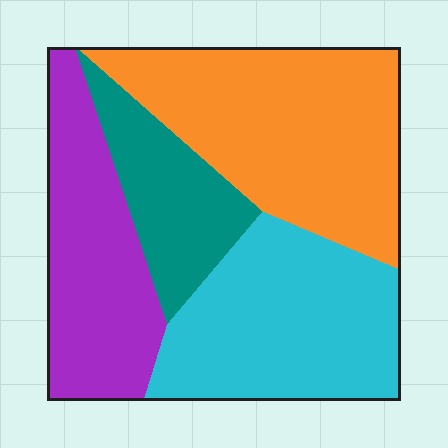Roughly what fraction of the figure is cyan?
Cyan takes up about one quarter (1/4) of the figure.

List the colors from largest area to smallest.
From largest to smallest: orange, cyan, purple, teal.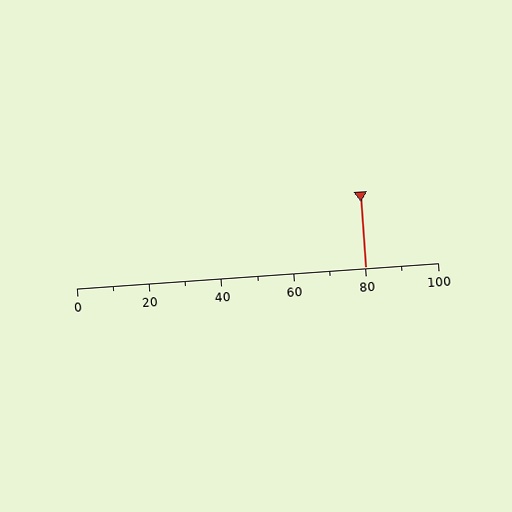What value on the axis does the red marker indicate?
The marker indicates approximately 80.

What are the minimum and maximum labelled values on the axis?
The axis runs from 0 to 100.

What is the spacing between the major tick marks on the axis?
The major ticks are spaced 20 apart.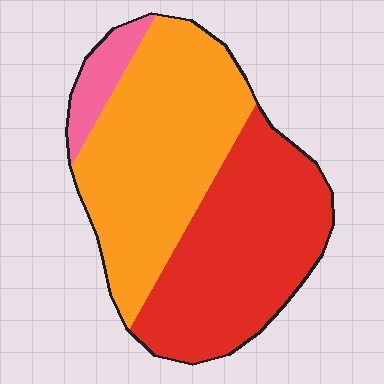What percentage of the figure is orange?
Orange takes up about one half (1/2) of the figure.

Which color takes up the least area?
Pink, at roughly 10%.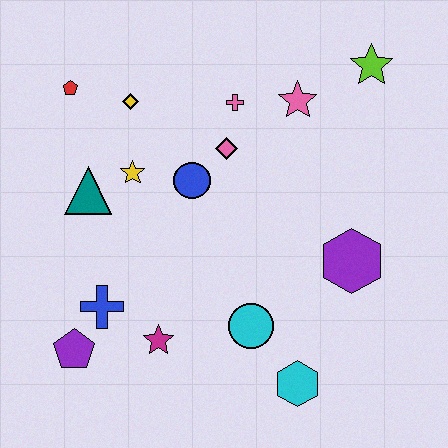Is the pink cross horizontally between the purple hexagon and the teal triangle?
Yes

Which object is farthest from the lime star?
The purple pentagon is farthest from the lime star.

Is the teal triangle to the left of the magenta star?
Yes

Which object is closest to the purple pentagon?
The blue cross is closest to the purple pentagon.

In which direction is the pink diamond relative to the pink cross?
The pink diamond is below the pink cross.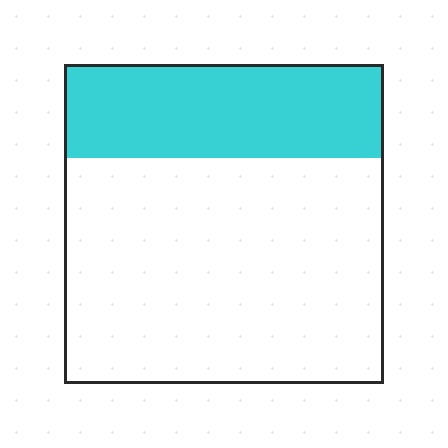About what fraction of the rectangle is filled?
About one third (1/3).